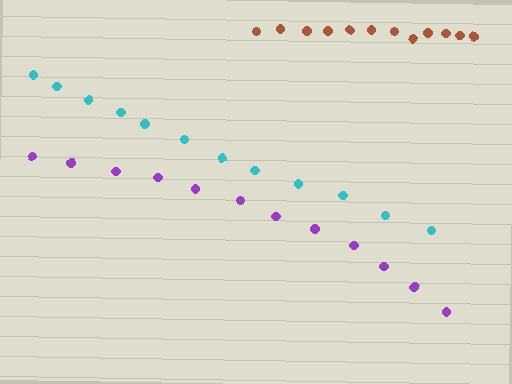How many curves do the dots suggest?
There are 3 distinct paths.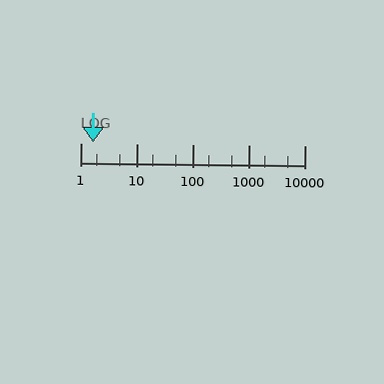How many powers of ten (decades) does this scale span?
The scale spans 4 decades, from 1 to 10000.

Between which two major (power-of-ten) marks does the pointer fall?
The pointer is between 1 and 10.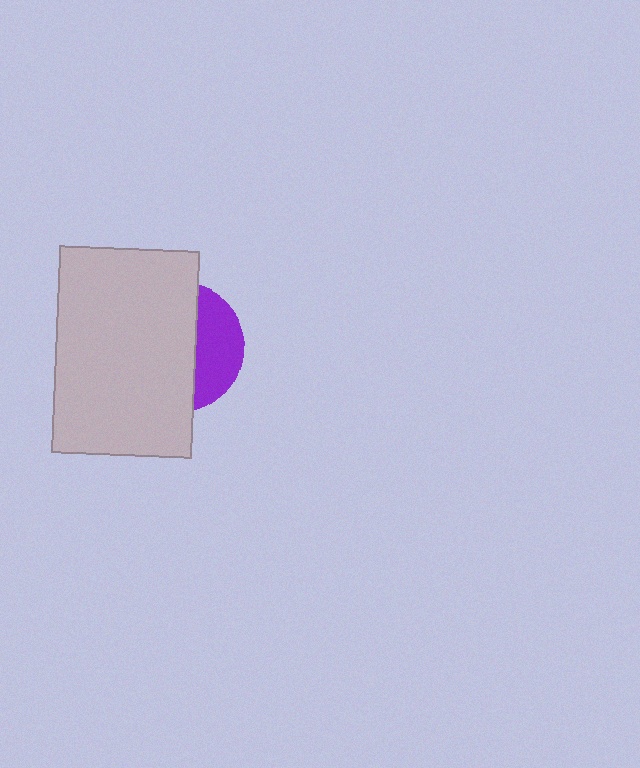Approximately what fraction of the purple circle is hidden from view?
Roughly 68% of the purple circle is hidden behind the light gray rectangle.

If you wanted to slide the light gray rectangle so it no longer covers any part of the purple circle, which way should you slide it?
Slide it left — that is the most direct way to separate the two shapes.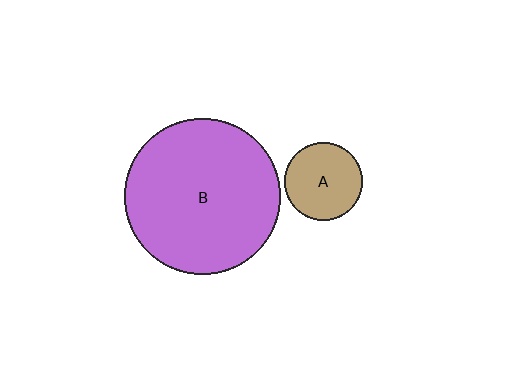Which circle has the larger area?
Circle B (purple).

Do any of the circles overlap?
No, none of the circles overlap.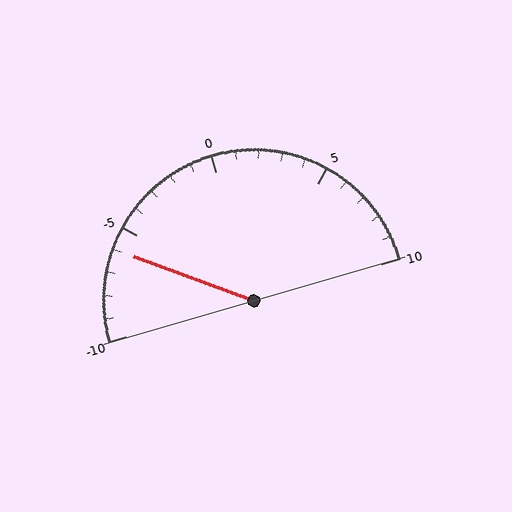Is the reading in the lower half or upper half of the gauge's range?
The reading is in the lower half of the range (-10 to 10).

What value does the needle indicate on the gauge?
The needle indicates approximately -6.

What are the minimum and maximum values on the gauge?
The gauge ranges from -10 to 10.